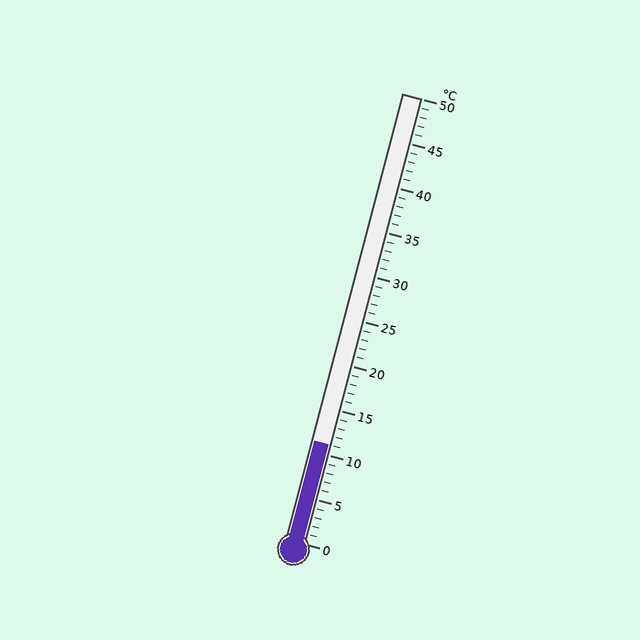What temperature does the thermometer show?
The thermometer shows approximately 11°C.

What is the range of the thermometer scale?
The thermometer scale ranges from 0°C to 50°C.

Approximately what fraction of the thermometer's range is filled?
The thermometer is filled to approximately 20% of its range.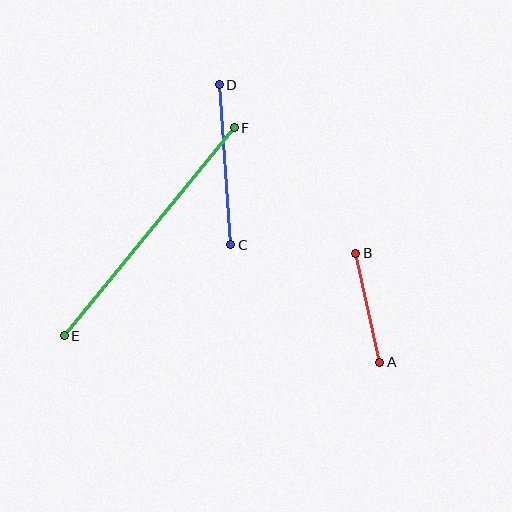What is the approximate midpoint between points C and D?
The midpoint is at approximately (225, 165) pixels.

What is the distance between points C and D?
The distance is approximately 160 pixels.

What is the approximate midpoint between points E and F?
The midpoint is at approximately (149, 232) pixels.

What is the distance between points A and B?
The distance is approximately 112 pixels.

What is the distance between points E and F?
The distance is approximately 269 pixels.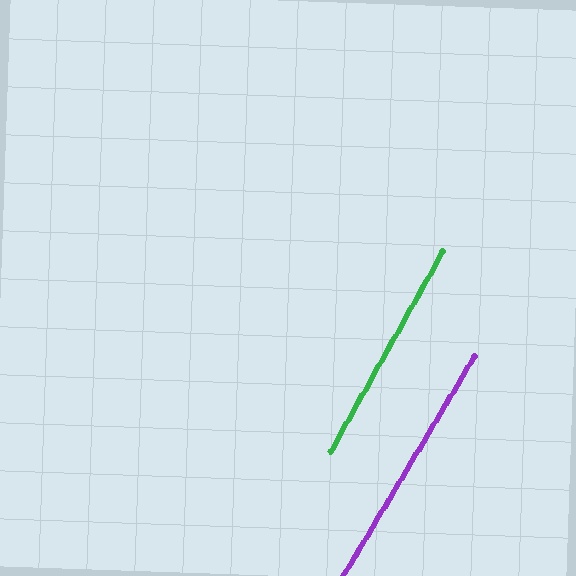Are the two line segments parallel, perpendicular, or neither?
Parallel — their directions differ by only 1.6°.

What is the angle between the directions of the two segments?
Approximately 2 degrees.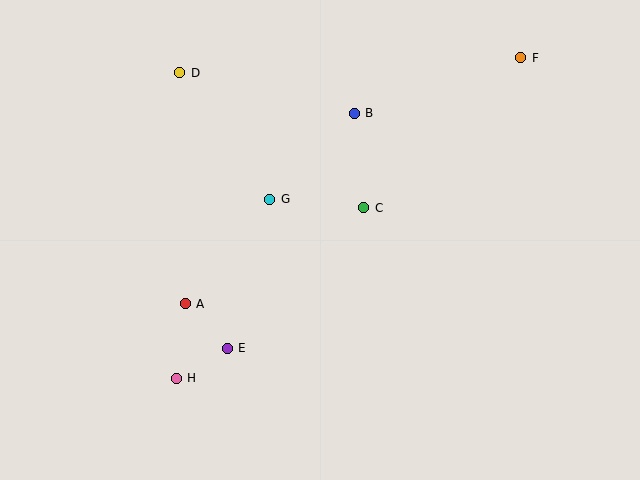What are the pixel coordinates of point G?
Point G is at (270, 199).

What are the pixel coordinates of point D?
Point D is at (179, 73).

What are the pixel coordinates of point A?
Point A is at (185, 304).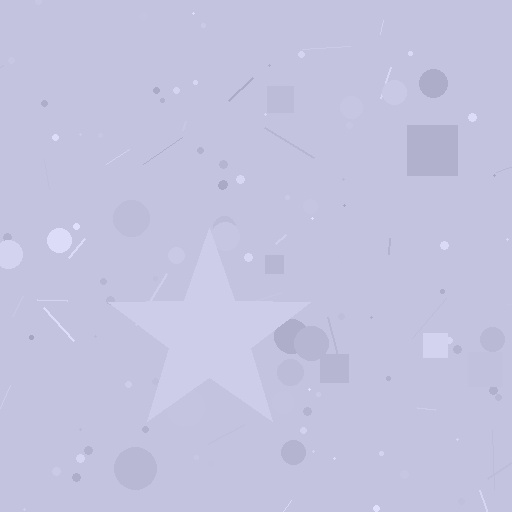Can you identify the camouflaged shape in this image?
The camouflaged shape is a star.